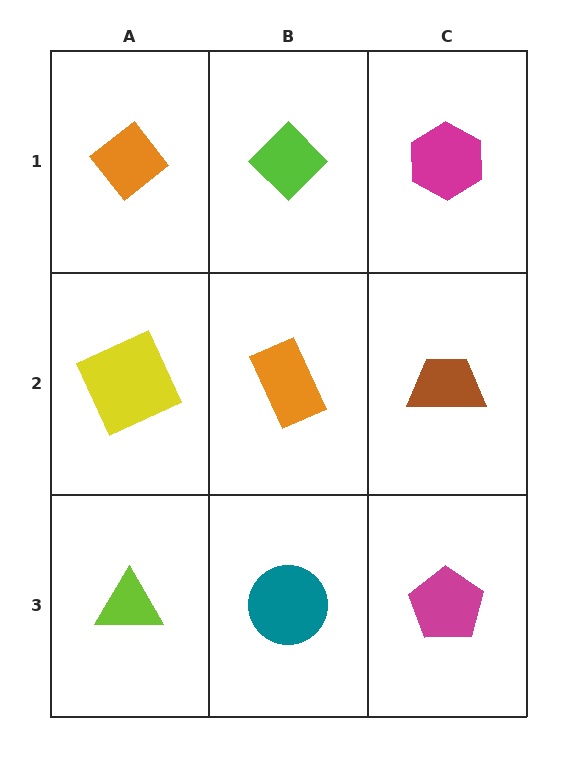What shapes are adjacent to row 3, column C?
A brown trapezoid (row 2, column C), a teal circle (row 3, column B).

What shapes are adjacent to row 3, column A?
A yellow square (row 2, column A), a teal circle (row 3, column B).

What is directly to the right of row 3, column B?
A magenta pentagon.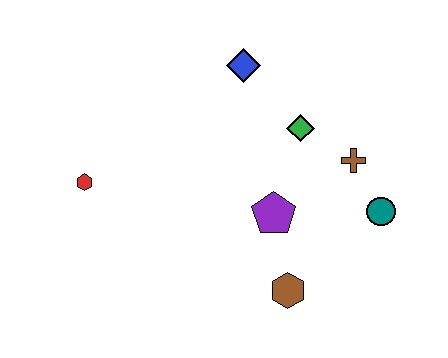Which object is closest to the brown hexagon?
The purple pentagon is closest to the brown hexagon.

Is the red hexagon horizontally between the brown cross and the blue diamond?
No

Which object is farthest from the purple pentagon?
The red hexagon is farthest from the purple pentagon.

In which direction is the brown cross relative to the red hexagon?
The brown cross is to the right of the red hexagon.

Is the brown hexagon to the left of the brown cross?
Yes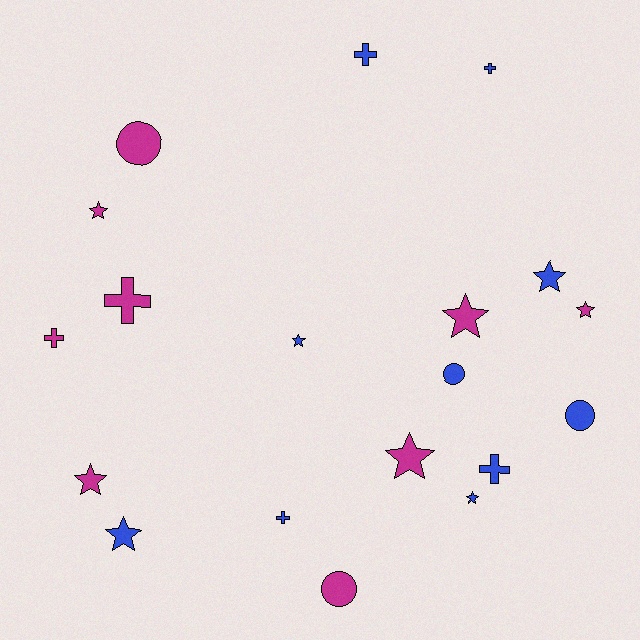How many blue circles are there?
There are 2 blue circles.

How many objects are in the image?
There are 19 objects.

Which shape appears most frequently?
Star, with 9 objects.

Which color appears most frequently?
Blue, with 10 objects.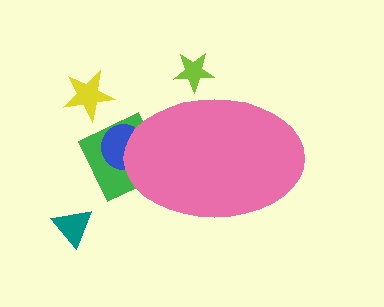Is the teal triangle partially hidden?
No, the teal triangle is fully visible.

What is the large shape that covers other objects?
A pink ellipse.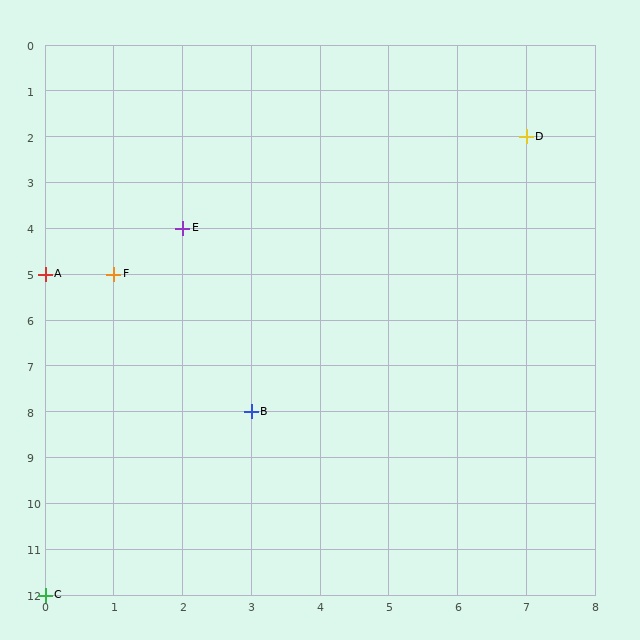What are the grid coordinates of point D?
Point D is at grid coordinates (7, 2).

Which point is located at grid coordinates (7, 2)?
Point D is at (7, 2).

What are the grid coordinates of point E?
Point E is at grid coordinates (2, 4).